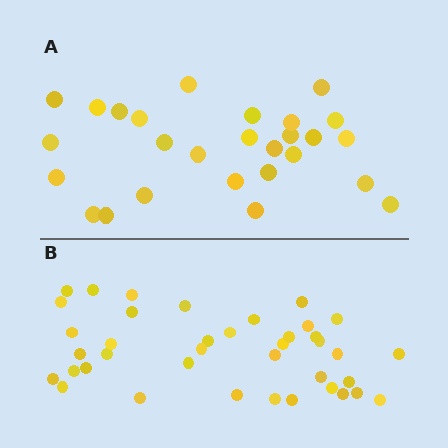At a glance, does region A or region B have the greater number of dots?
Region B (the bottom region) has more dots.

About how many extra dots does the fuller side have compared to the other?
Region B has roughly 12 or so more dots than region A.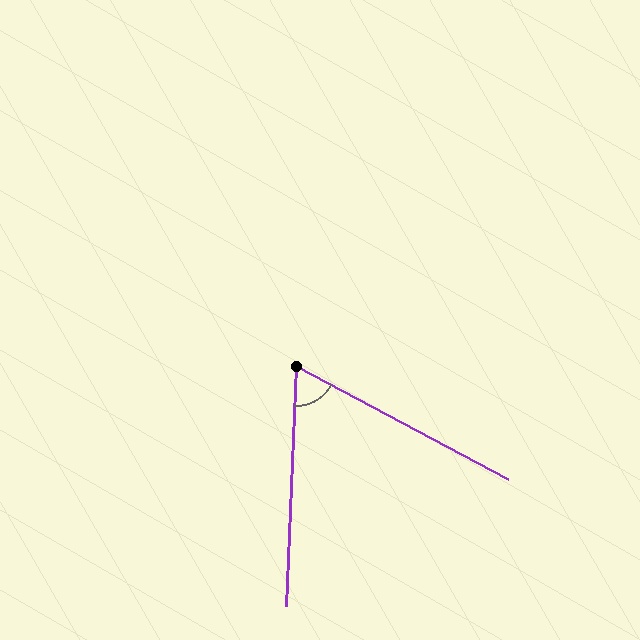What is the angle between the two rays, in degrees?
Approximately 64 degrees.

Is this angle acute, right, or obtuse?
It is acute.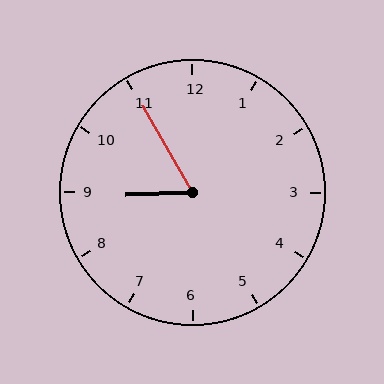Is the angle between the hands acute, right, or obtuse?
It is acute.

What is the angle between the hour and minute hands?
Approximately 62 degrees.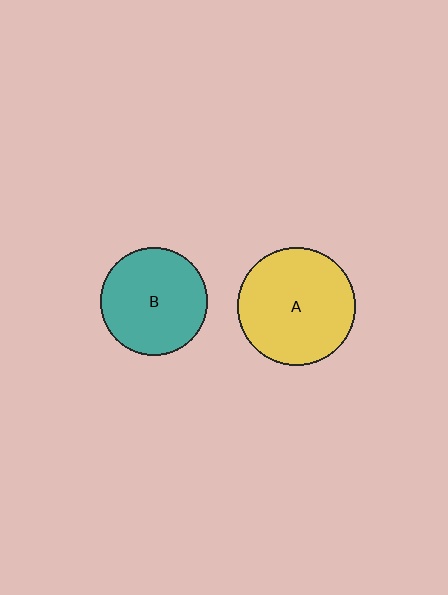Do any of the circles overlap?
No, none of the circles overlap.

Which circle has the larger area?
Circle A (yellow).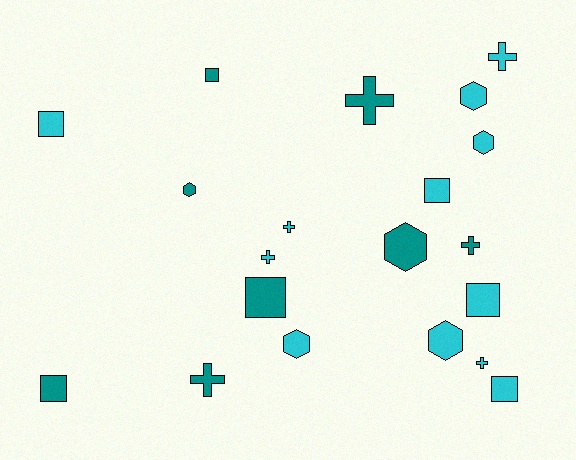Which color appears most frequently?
Cyan, with 12 objects.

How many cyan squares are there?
There are 4 cyan squares.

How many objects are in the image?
There are 20 objects.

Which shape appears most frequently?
Cross, with 7 objects.